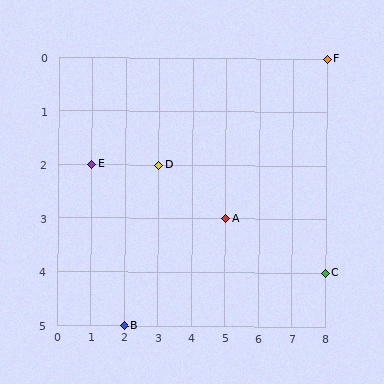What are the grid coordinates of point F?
Point F is at grid coordinates (8, 0).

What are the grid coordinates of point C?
Point C is at grid coordinates (8, 4).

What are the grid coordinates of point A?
Point A is at grid coordinates (5, 3).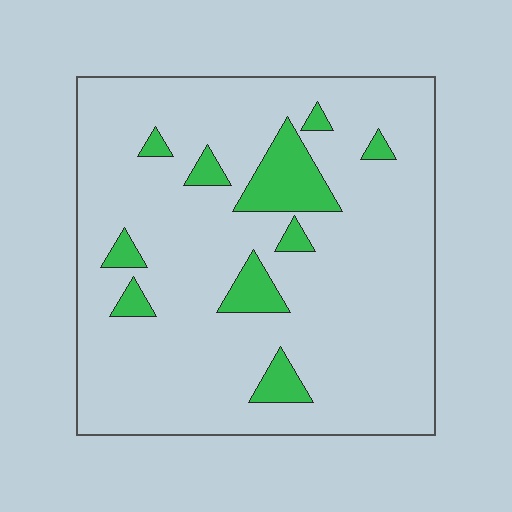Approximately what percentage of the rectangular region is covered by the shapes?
Approximately 10%.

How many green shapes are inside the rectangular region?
10.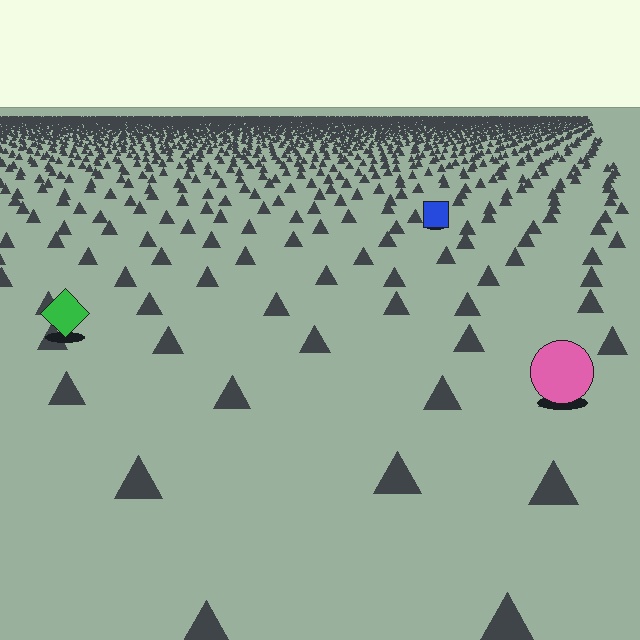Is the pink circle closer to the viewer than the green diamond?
Yes. The pink circle is closer — you can tell from the texture gradient: the ground texture is coarser near it.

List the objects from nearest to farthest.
From nearest to farthest: the pink circle, the green diamond, the blue square.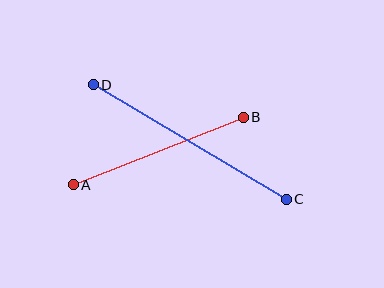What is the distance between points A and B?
The distance is approximately 183 pixels.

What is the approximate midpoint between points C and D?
The midpoint is at approximately (190, 142) pixels.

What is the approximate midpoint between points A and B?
The midpoint is at approximately (158, 151) pixels.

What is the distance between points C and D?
The distance is approximately 225 pixels.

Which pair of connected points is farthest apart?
Points C and D are farthest apart.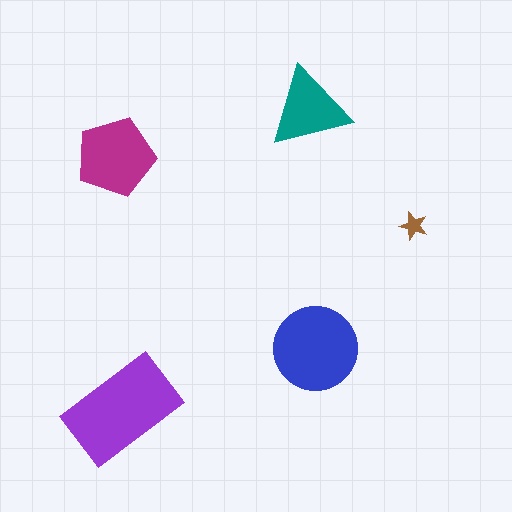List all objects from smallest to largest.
The brown star, the teal triangle, the magenta pentagon, the blue circle, the purple rectangle.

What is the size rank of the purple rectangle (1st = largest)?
1st.